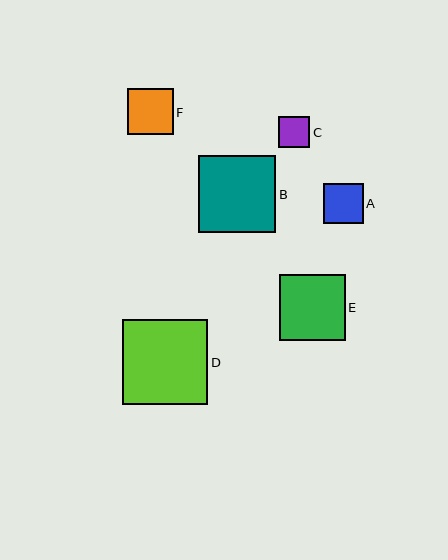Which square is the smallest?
Square C is the smallest with a size of approximately 31 pixels.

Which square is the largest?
Square D is the largest with a size of approximately 86 pixels.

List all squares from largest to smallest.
From largest to smallest: D, B, E, F, A, C.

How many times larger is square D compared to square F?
Square D is approximately 1.9 times the size of square F.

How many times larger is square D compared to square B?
Square D is approximately 1.1 times the size of square B.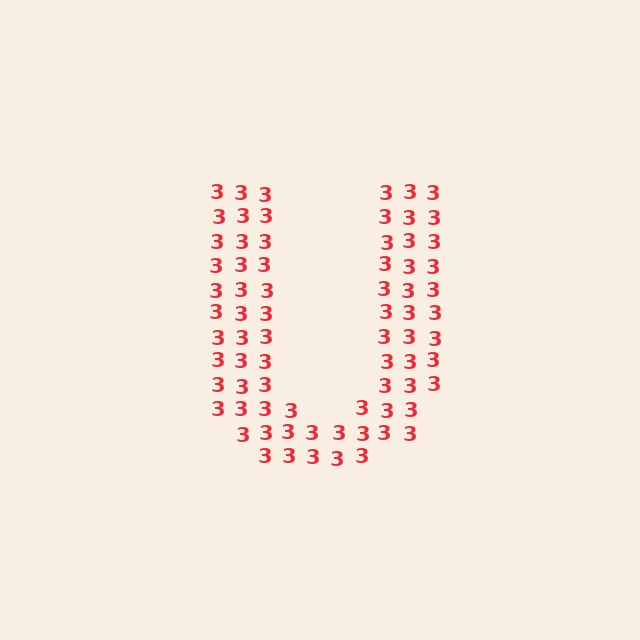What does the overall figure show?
The overall figure shows the letter U.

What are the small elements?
The small elements are digit 3's.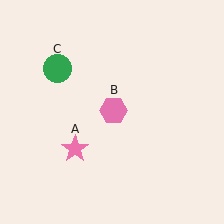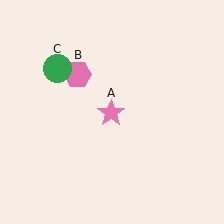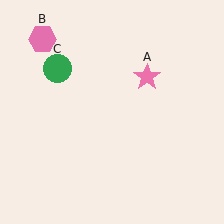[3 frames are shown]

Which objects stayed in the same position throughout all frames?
Green circle (object C) remained stationary.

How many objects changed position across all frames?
2 objects changed position: pink star (object A), pink hexagon (object B).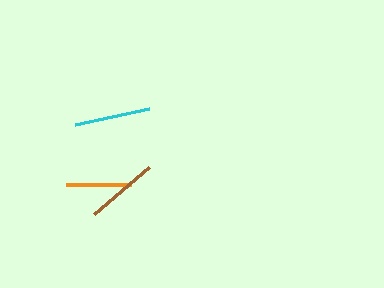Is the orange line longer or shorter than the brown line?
The brown line is longer than the orange line.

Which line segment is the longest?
The cyan line is the longest at approximately 76 pixels.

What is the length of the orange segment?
The orange segment is approximately 65 pixels long.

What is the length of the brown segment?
The brown segment is approximately 72 pixels long.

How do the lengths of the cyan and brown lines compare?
The cyan and brown lines are approximately the same length.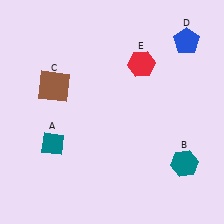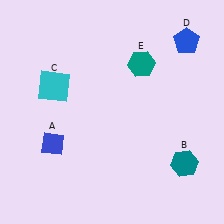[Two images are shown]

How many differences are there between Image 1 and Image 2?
There are 3 differences between the two images.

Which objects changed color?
A changed from teal to blue. C changed from brown to cyan. E changed from red to teal.